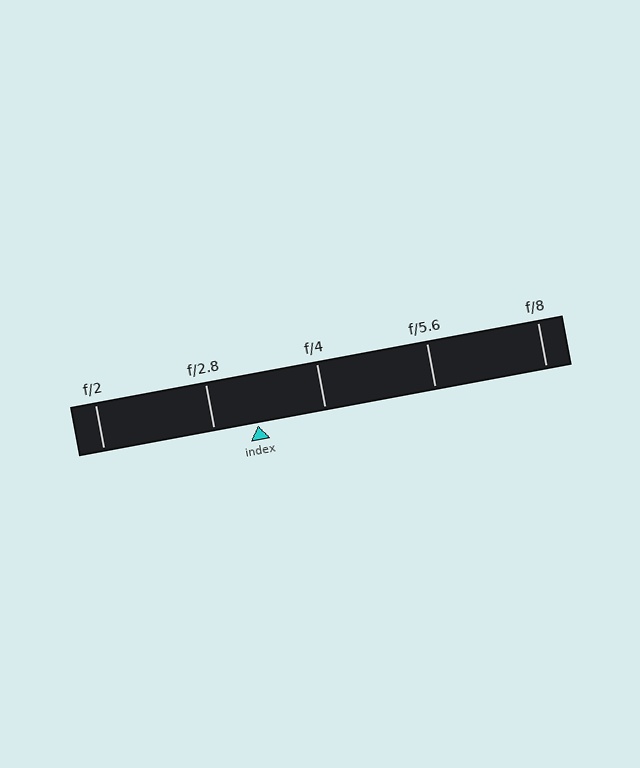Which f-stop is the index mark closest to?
The index mark is closest to f/2.8.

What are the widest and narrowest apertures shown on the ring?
The widest aperture shown is f/2 and the narrowest is f/8.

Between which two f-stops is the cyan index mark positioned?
The index mark is between f/2.8 and f/4.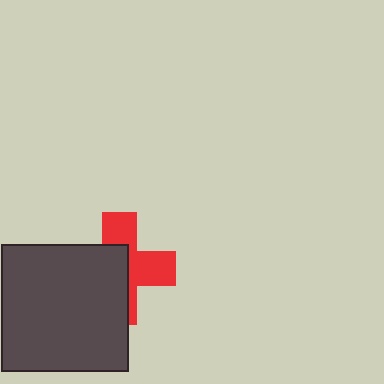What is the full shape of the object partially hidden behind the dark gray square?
The partially hidden object is a red cross.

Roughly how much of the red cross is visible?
About half of it is visible (roughly 46%).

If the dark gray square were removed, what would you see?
You would see the complete red cross.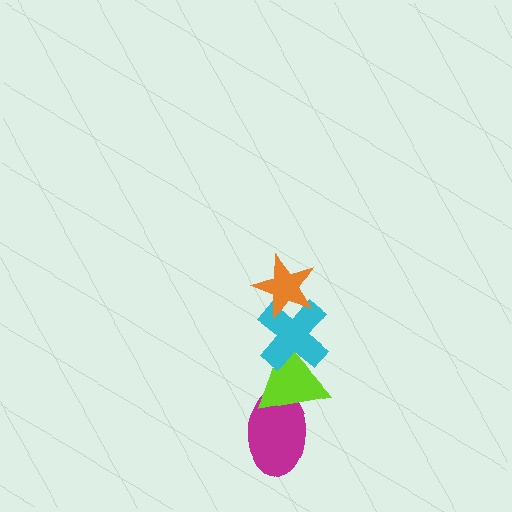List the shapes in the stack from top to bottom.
From top to bottom: the orange star, the cyan cross, the lime triangle, the magenta ellipse.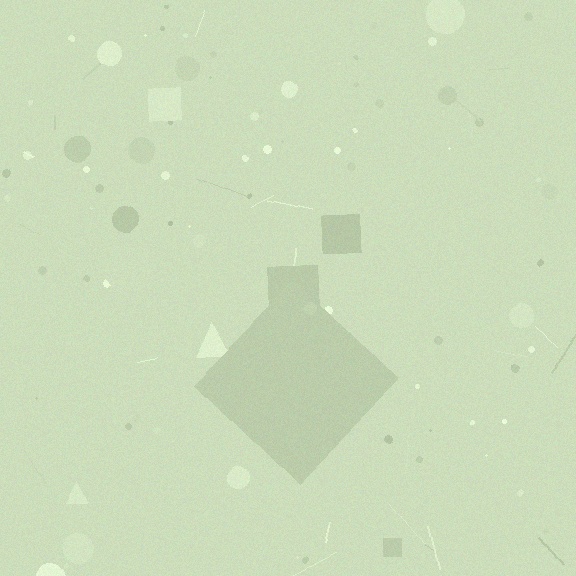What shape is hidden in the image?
A diamond is hidden in the image.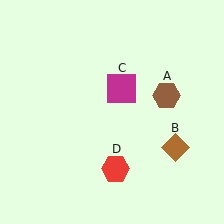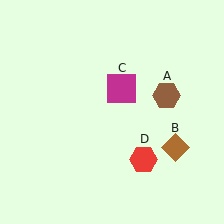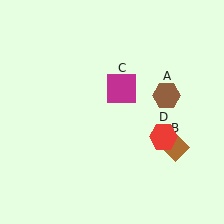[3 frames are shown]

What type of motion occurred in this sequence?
The red hexagon (object D) rotated counterclockwise around the center of the scene.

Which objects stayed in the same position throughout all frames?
Brown hexagon (object A) and brown diamond (object B) and magenta square (object C) remained stationary.